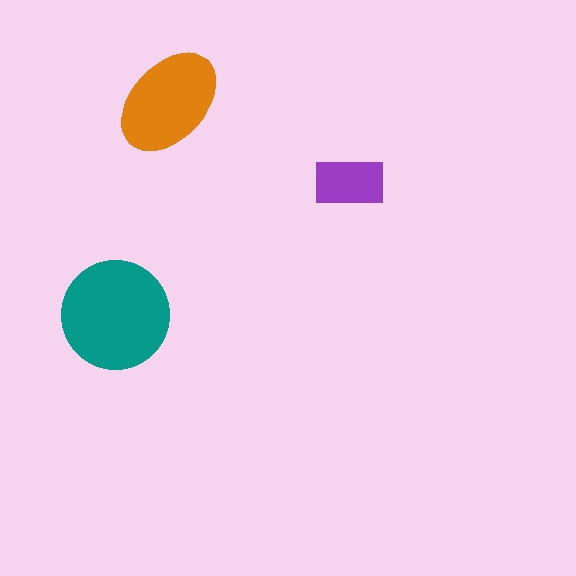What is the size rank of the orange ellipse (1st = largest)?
2nd.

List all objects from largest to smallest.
The teal circle, the orange ellipse, the purple rectangle.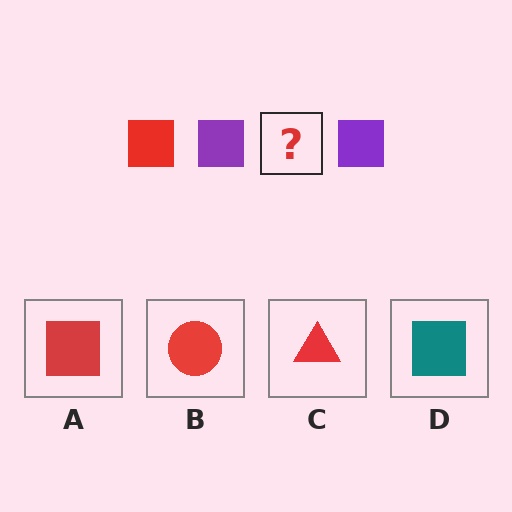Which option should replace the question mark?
Option A.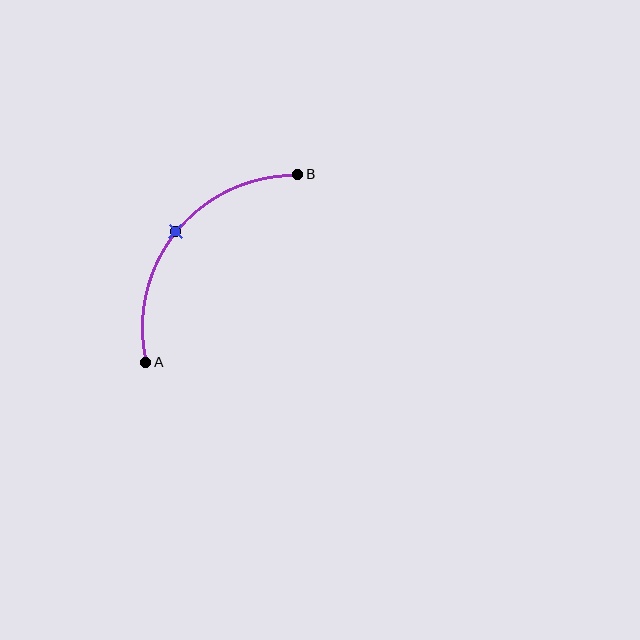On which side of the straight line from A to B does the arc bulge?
The arc bulges above and to the left of the straight line connecting A and B.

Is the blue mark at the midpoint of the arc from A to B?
Yes. The blue mark lies on the arc at equal arc-length from both A and B — it is the arc midpoint.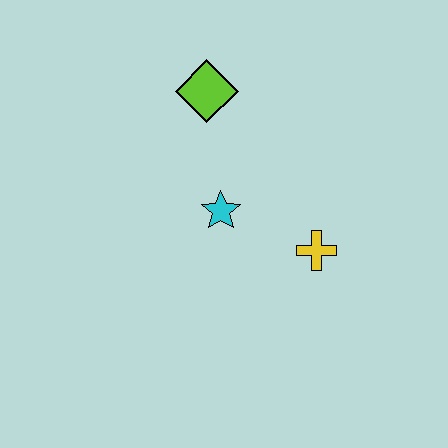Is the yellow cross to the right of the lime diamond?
Yes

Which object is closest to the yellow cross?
The cyan star is closest to the yellow cross.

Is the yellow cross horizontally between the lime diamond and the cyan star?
No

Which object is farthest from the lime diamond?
The yellow cross is farthest from the lime diamond.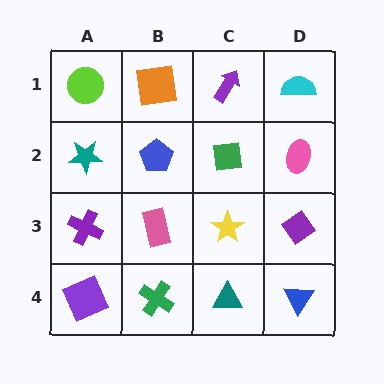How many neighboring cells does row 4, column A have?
2.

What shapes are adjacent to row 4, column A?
A purple cross (row 3, column A), a green cross (row 4, column B).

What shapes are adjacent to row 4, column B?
A pink rectangle (row 3, column B), a purple square (row 4, column A), a teal triangle (row 4, column C).